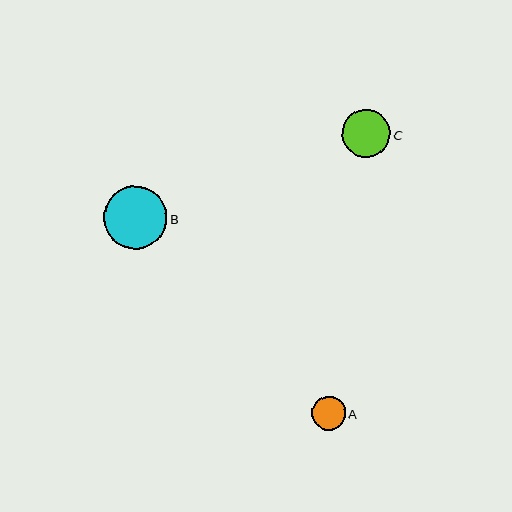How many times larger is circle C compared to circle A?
Circle C is approximately 1.4 times the size of circle A.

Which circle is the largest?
Circle B is the largest with a size of approximately 63 pixels.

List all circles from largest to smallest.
From largest to smallest: B, C, A.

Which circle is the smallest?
Circle A is the smallest with a size of approximately 33 pixels.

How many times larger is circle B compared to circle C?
Circle B is approximately 1.3 times the size of circle C.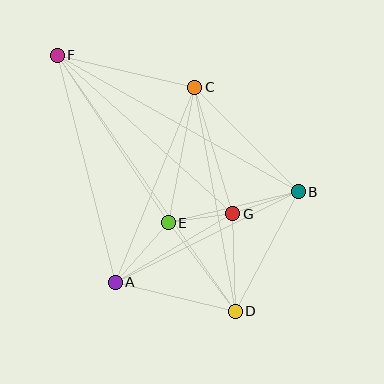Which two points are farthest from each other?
Points D and F are farthest from each other.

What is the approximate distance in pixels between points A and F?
The distance between A and F is approximately 234 pixels.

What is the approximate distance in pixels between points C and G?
The distance between C and G is approximately 132 pixels.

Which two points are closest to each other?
Points E and G are closest to each other.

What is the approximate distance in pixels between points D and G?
The distance between D and G is approximately 98 pixels.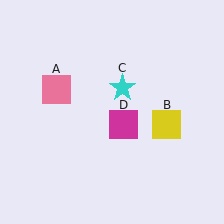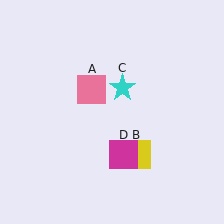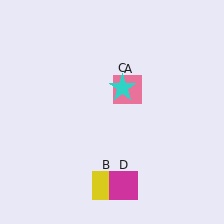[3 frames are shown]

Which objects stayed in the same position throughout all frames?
Cyan star (object C) remained stationary.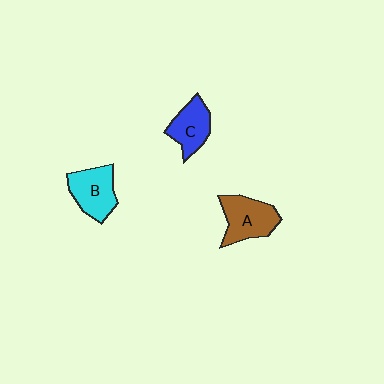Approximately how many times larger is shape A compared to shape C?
Approximately 1.3 times.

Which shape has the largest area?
Shape A (brown).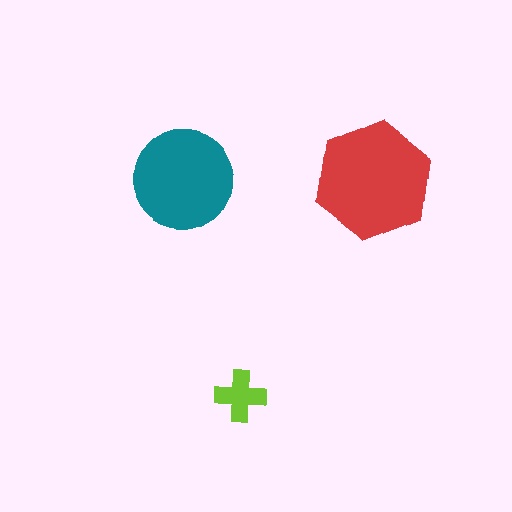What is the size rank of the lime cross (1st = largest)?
3rd.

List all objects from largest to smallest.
The red hexagon, the teal circle, the lime cross.